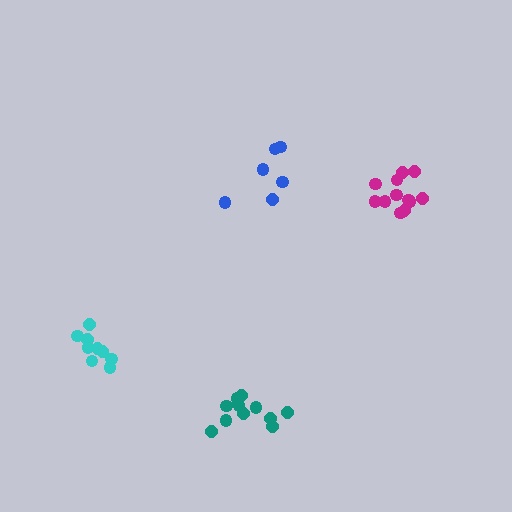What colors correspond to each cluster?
The clusters are colored: teal, magenta, cyan, blue.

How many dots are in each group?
Group 1: 12 dots, Group 2: 12 dots, Group 3: 9 dots, Group 4: 6 dots (39 total).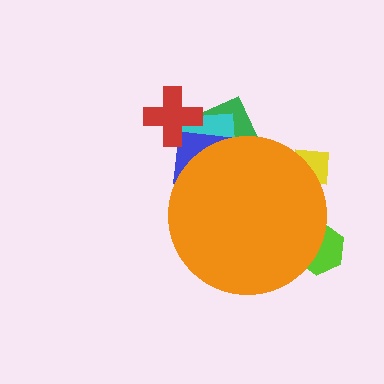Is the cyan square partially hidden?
Yes, the cyan square is partially hidden behind the orange circle.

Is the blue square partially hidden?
Yes, the blue square is partially hidden behind the orange circle.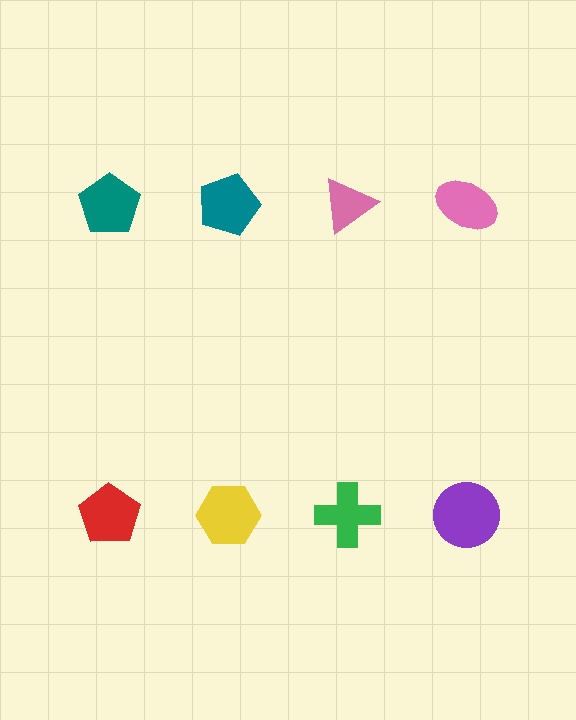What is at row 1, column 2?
A teal pentagon.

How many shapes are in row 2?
4 shapes.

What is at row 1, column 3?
A pink triangle.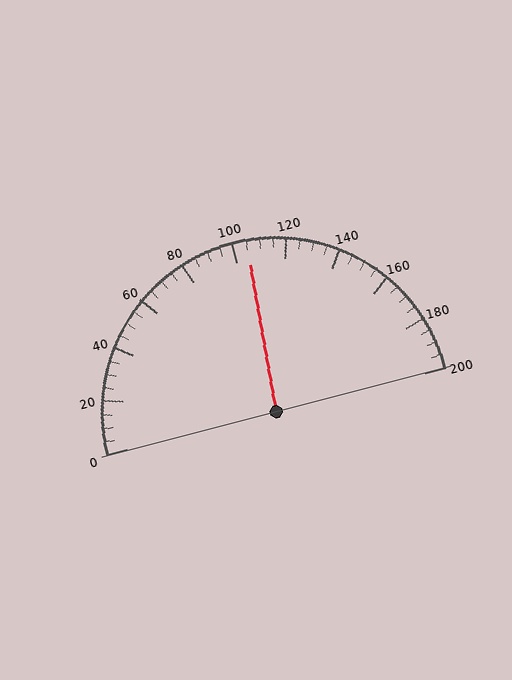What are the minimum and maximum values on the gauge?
The gauge ranges from 0 to 200.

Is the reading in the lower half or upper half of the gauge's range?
The reading is in the upper half of the range (0 to 200).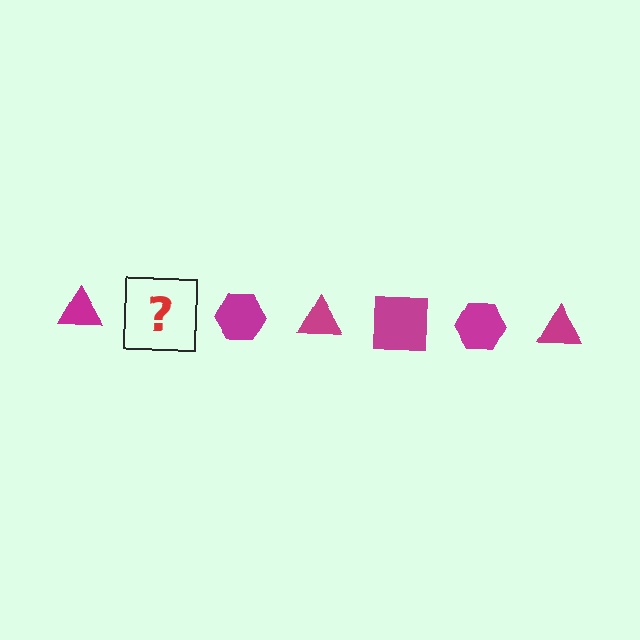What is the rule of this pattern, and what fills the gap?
The rule is that the pattern cycles through triangle, square, hexagon shapes in magenta. The gap should be filled with a magenta square.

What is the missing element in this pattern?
The missing element is a magenta square.